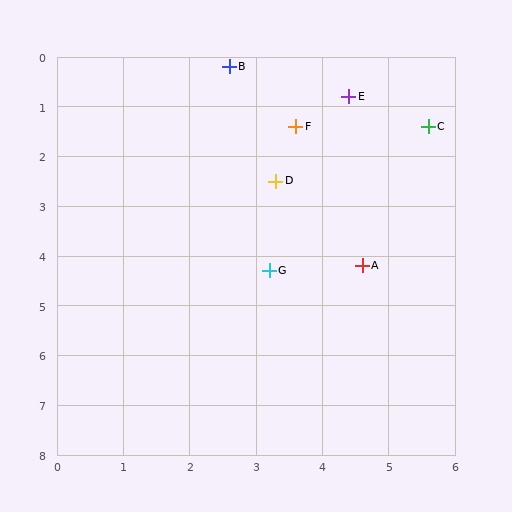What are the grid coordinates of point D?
Point D is at approximately (3.3, 2.5).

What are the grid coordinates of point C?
Point C is at approximately (5.6, 1.4).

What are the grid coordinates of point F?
Point F is at approximately (3.6, 1.4).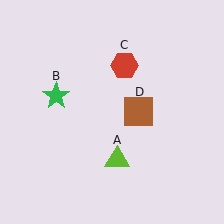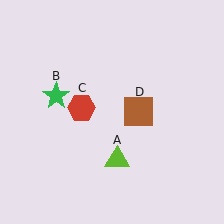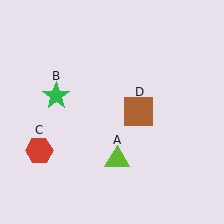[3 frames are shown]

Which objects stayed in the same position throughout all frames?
Lime triangle (object A) and green star (object B) and brown square (object D) remained stationary.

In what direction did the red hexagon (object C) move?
The red hexagon (object C) moved down and to the left.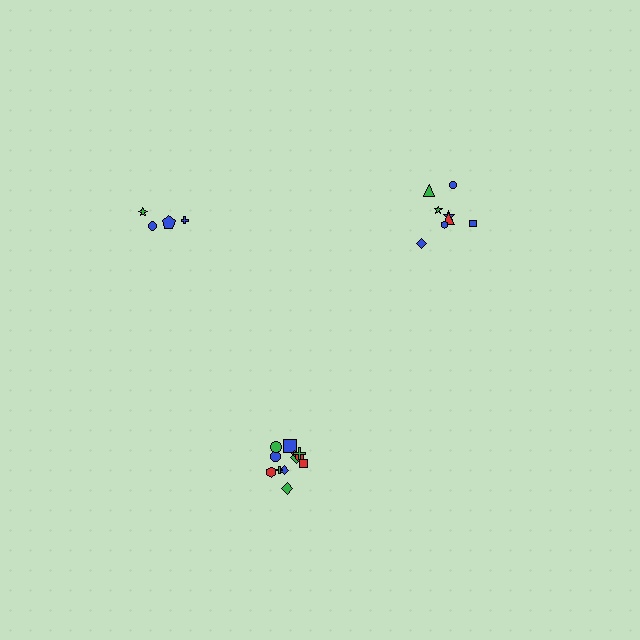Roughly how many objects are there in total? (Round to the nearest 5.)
Roughly 25 objects in total.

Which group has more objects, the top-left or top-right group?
The top-right group.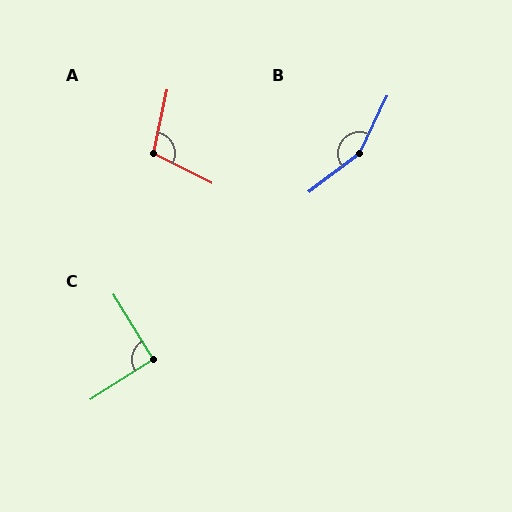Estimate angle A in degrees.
Approximately 105 degrees.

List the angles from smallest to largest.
C (92°), A (105°), B (153°).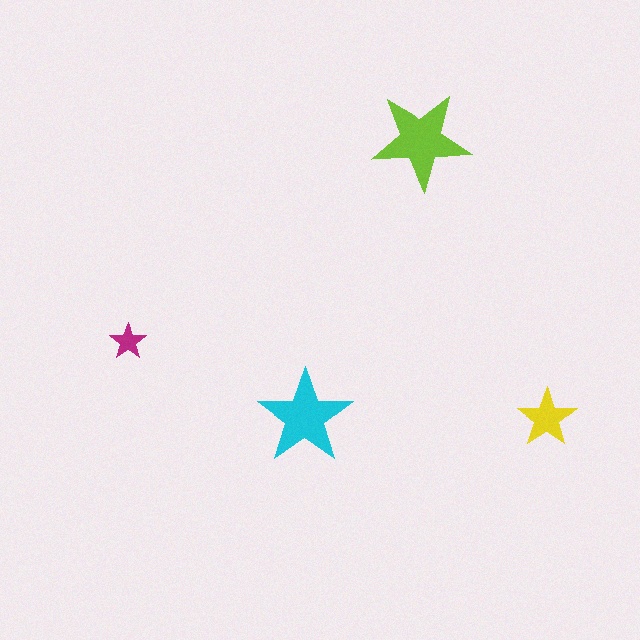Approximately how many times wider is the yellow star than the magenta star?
About 1.5 times wider.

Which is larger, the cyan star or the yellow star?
The cyan one.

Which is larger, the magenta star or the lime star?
The lime one.